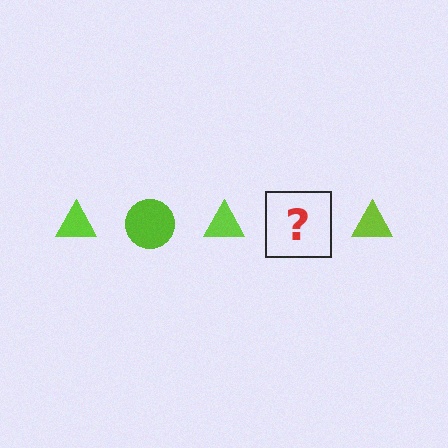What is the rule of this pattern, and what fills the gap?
The rule is that the pattern cycles through triangle, circle shapes in lime. The gap should be filled with a lime circle.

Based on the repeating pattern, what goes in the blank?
The blank should be a lime circle.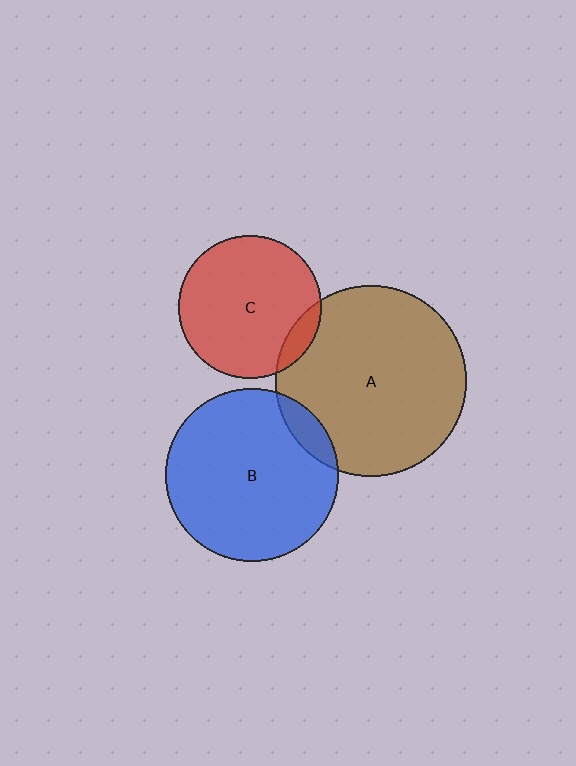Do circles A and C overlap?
Yes.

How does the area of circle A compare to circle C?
Approximately 1.8 times.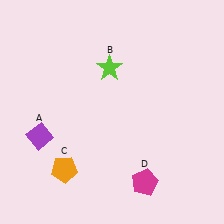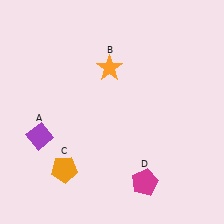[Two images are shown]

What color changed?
The star (B) changed from lime in Image 1 to orange in Image 2.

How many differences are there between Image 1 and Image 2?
There is 1 difference between the two images.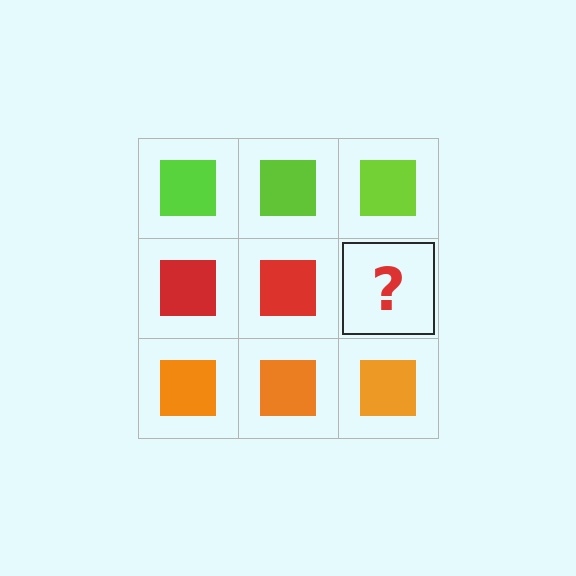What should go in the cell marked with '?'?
The missing cell should contain a red square.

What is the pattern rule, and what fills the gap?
The rule is that each row has a consistent color. The gap should be filled with a red square.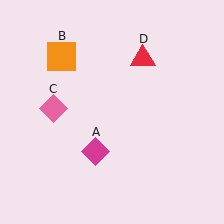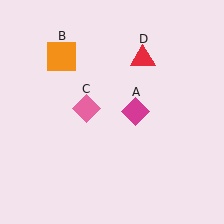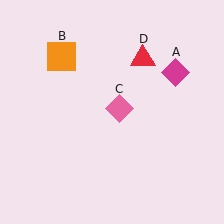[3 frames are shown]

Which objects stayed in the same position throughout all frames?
Orange square (object B) and red triangle (object D) remained stationary.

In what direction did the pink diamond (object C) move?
The pink diamond (object C) moved right.